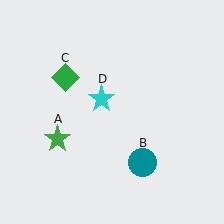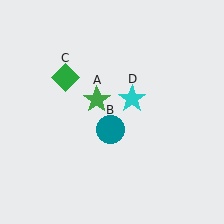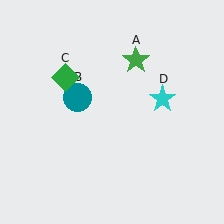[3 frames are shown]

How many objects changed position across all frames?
3 objects changed position: green star (object A), teal circle (object B), cyan star (object D).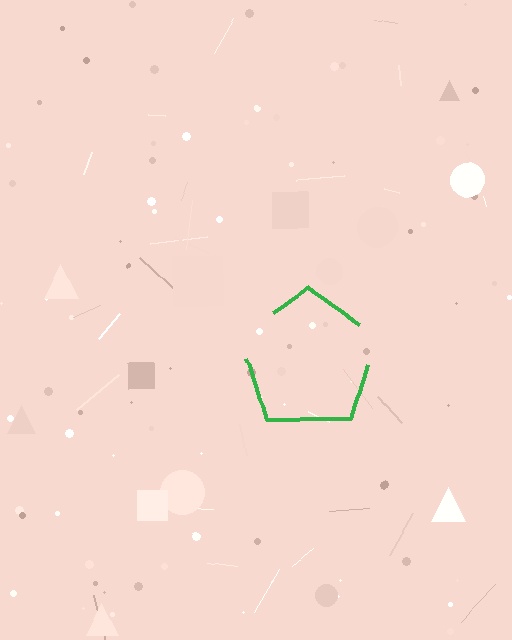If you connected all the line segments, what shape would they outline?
They would outline a pentagon.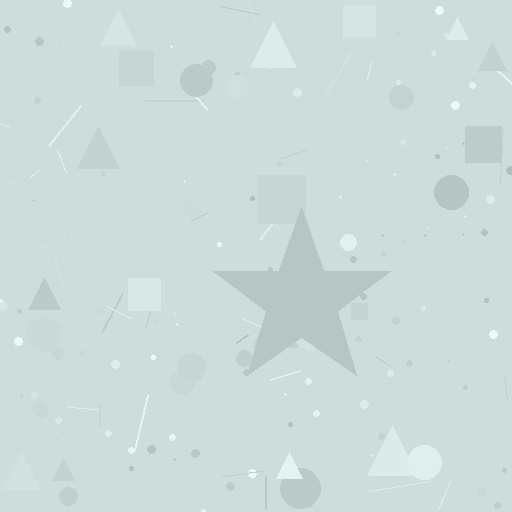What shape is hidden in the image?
A star is hidden in the image.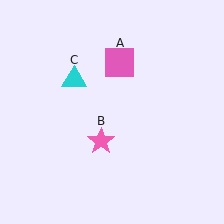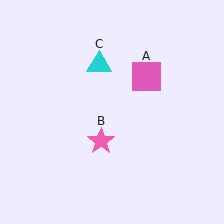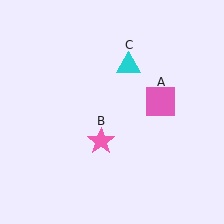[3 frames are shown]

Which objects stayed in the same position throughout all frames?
Pink star (object B) remained stationary.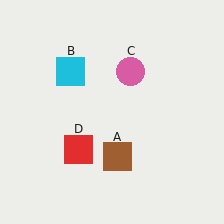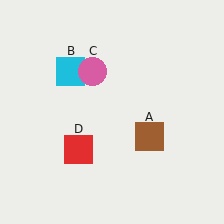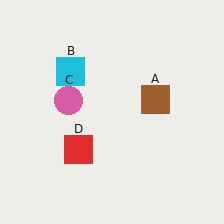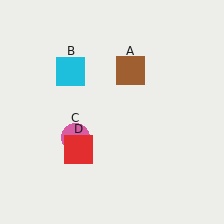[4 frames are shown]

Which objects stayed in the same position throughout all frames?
Cyan square (object B) and red square (object D) remained stationary.